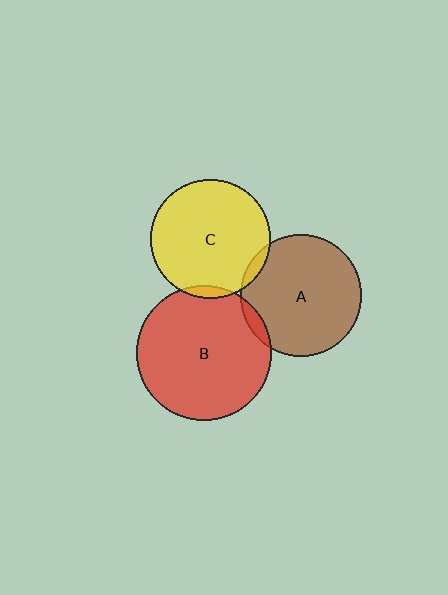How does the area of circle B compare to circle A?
Approximately 1.2 times.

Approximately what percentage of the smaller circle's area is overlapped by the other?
Approximately 5%.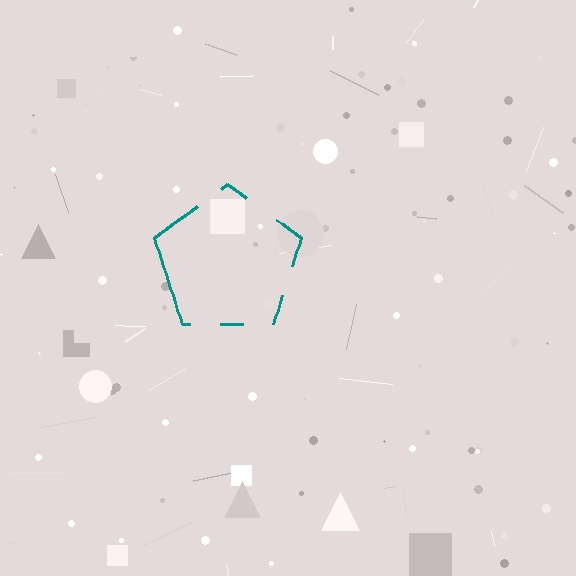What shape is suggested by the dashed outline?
The dashed outline suggests a pentagon.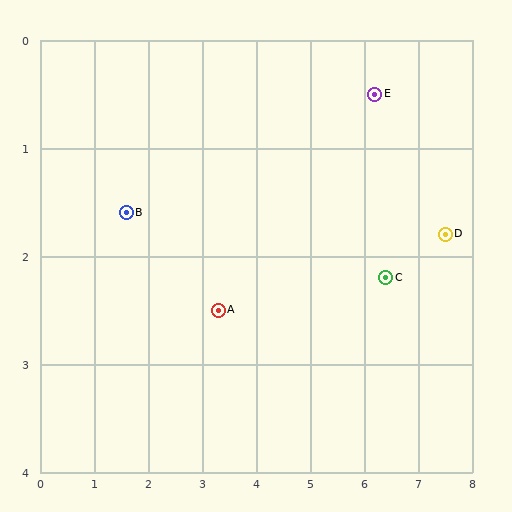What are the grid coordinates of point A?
Point A is at approximately (3.3, 2.5).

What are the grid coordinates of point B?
Point B is at approximately (1.6, 1.6).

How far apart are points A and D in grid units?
Points A and D are about 4.3 grid units apart.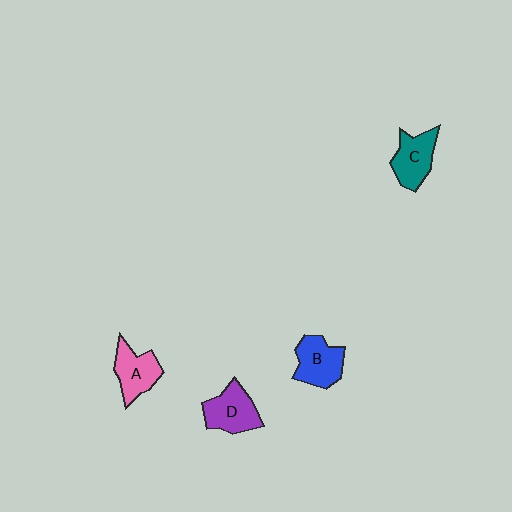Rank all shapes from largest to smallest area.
From largest to smallest: D (purple), B (blue), C (teal), A (pink).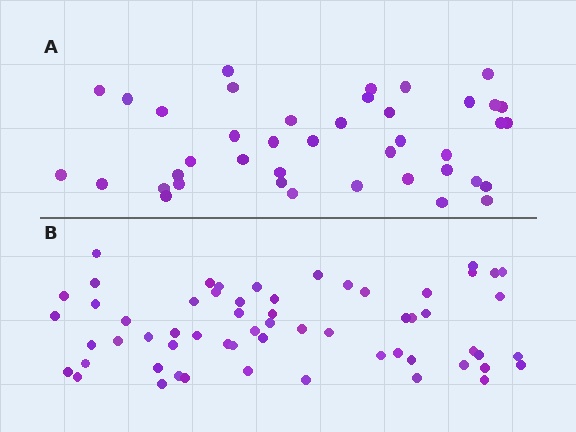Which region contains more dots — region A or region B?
Region B (the bottom region) has more dots.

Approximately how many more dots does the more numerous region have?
Region B has approximately 20 more dots than region A.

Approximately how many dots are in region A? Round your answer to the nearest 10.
About 40 dots. (The exact count is 41, which rounds to 40.)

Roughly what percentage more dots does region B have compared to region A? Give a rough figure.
About 45% more.